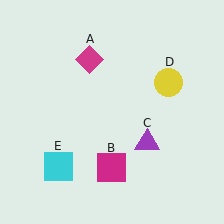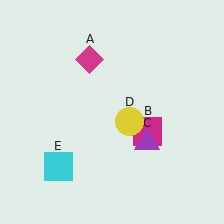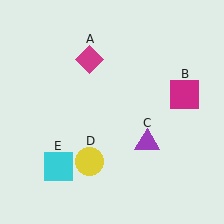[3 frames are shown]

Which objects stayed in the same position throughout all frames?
Magenta diamond (object A) and purple triangle (object C) and cyan square (object E) remained stationary.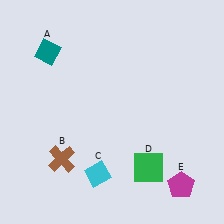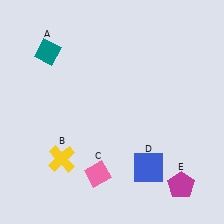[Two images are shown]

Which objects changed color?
B changed from brown to yellow. C changed from cyan to pink. D changed from green to blue.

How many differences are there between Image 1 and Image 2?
There are 3 differences between the two images.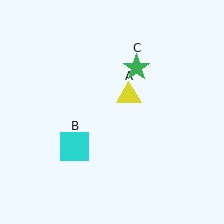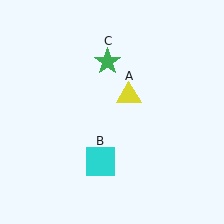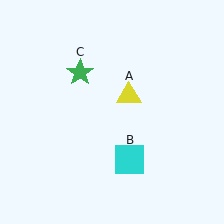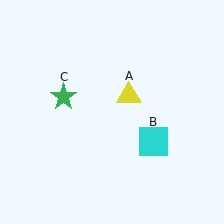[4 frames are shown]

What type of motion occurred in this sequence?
The cyan square (object B), green star (object C) rotated counterclockwise around the center of the scene.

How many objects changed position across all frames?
2 objects changed position: cyan square (object B), green star (object C).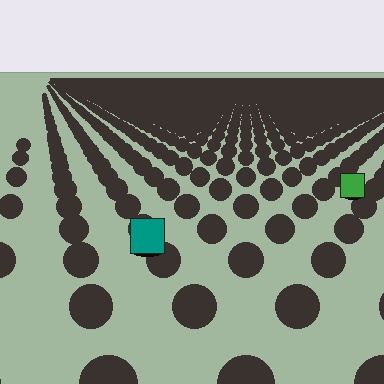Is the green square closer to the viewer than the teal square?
No. The teal square is closer — you can tell from the texture gradient: the ground texture is coarser near it.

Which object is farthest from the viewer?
The green square is farthest from the viewer. It appears smaller and the ground texture around it is denser.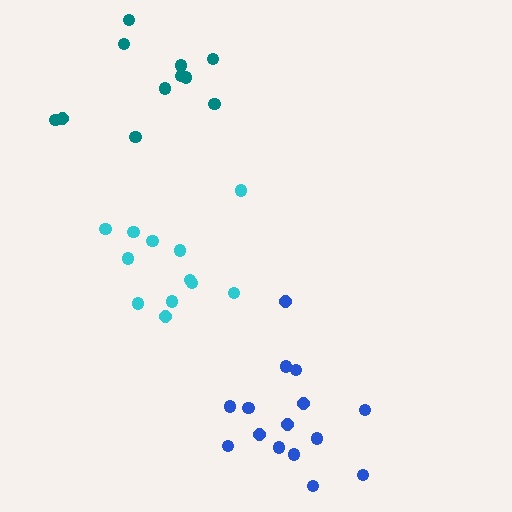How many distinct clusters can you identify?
There are 3 distinct clusters.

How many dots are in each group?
Group 1: 11 dots, Group 2: 12 dots, Group 3: 15 dots (38 total).